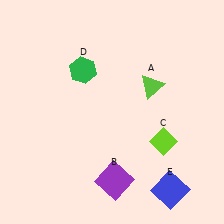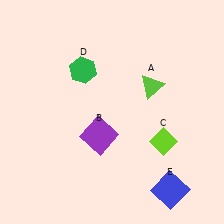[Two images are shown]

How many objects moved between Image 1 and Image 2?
1 object moved between the two images.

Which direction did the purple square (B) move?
The purple square (B) moved up.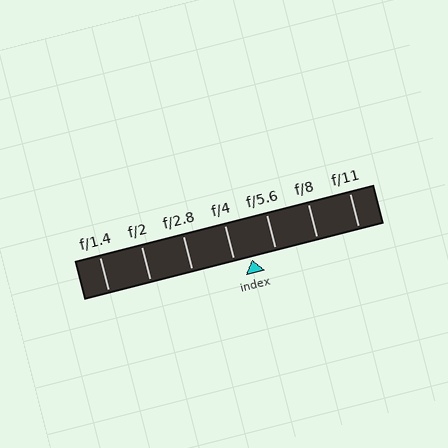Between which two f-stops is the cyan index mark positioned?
The index mark is between f/4 and f/5.6.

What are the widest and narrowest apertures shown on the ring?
The widest aperture shown is f/1.4 and the narrowest is f/11.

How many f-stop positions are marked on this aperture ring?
There are 7 f-stop positions marked.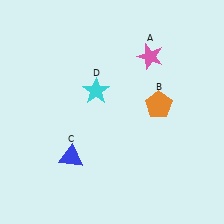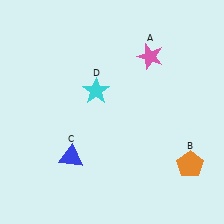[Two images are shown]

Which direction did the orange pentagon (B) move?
The orange pentagon (B) moved down.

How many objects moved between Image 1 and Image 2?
1 object moved between the two images.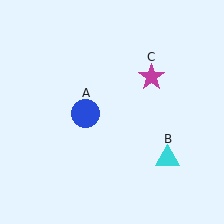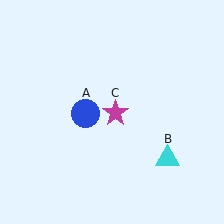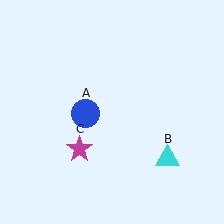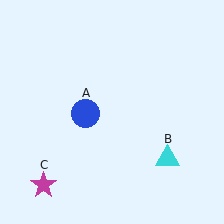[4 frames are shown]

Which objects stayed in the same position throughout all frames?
Blue circle (object A) and cyan triangle (object B) remained stationary.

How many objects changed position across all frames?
1 object changed position: magenta star (object C).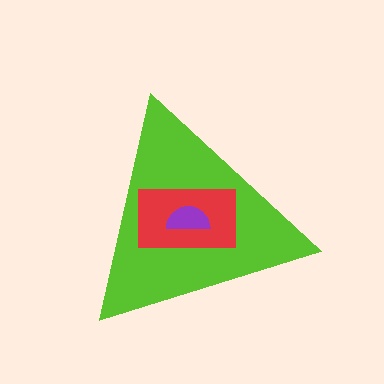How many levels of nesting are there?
3.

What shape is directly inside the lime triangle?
The red rectangle.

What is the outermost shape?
The lime triangle.